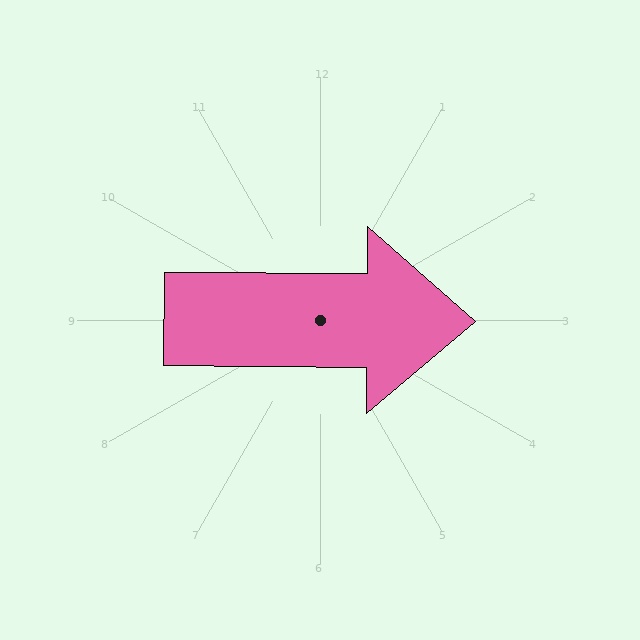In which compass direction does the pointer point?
East.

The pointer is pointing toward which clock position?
Roughly 3 o'clock.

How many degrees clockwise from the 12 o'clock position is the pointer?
Approximately 90 degrees.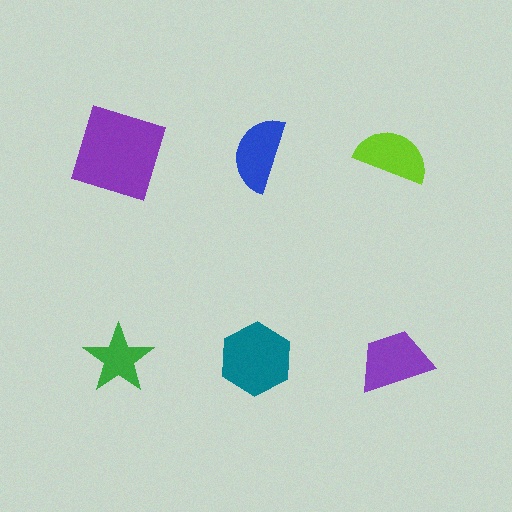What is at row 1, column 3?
A lime semicircle.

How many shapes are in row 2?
3 shapes.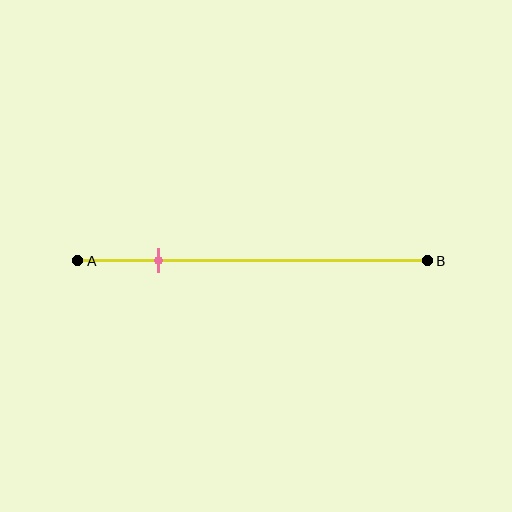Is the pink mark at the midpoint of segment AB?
No, the mark is at about 25% from A, not at the 50% midpoint.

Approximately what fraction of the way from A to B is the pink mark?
The pink mark is approximately 25% of the way from A to B.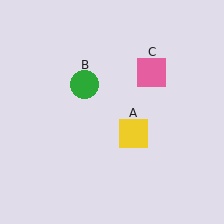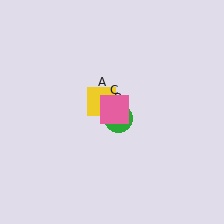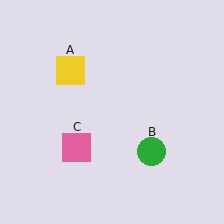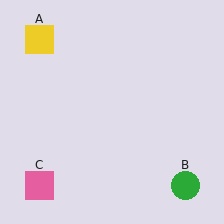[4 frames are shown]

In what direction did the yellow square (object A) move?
The yellow square (object A) moved up and to the left.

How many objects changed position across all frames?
3 objects changed position: yellow square (object A), green circle (object B), pink square (object C).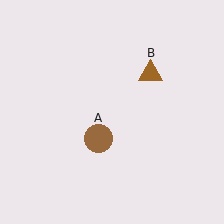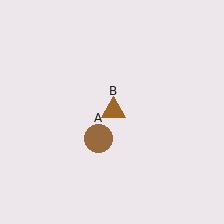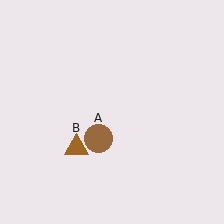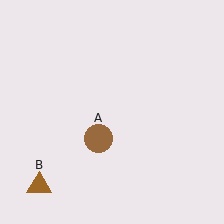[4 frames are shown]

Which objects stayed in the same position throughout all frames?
Brown circle (object A) remained stationary.